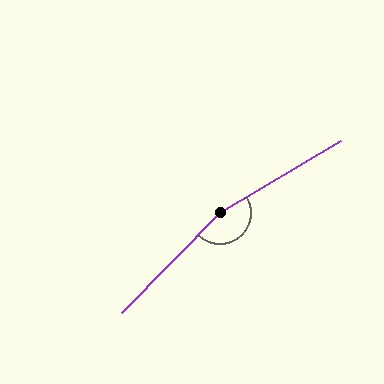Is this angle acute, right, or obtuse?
It is obtuse.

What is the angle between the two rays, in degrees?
Approximately 165 degrees.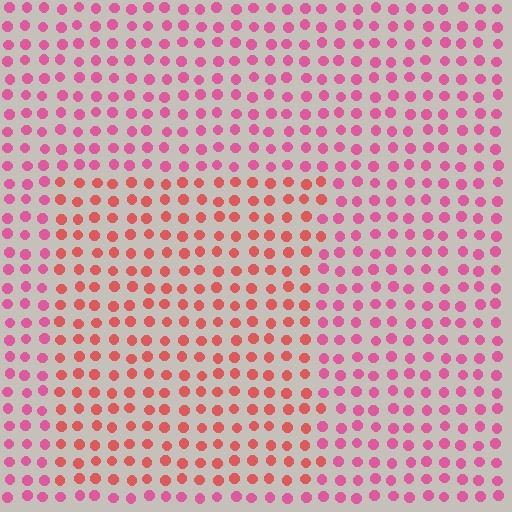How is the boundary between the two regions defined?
The boundary is defined purely by a slight shift in hue (about 30 degrees). Spacing, size, and orientation are identical on both sides.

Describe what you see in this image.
The image is filled with small pink elements in a uniform arrangement. A rectangle-shaped region is visible where the elements are tinted to a slightly different hue, forming a subtle color boundary.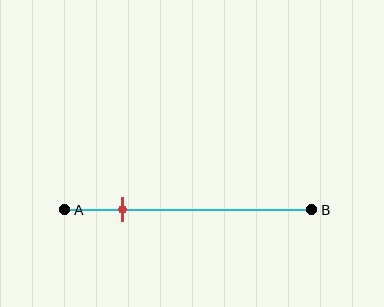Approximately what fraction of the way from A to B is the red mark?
The red mark is approximately 25% of the way from A to B.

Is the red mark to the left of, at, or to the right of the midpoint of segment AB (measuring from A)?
The red mark is to the left of the midpoint of segment AB.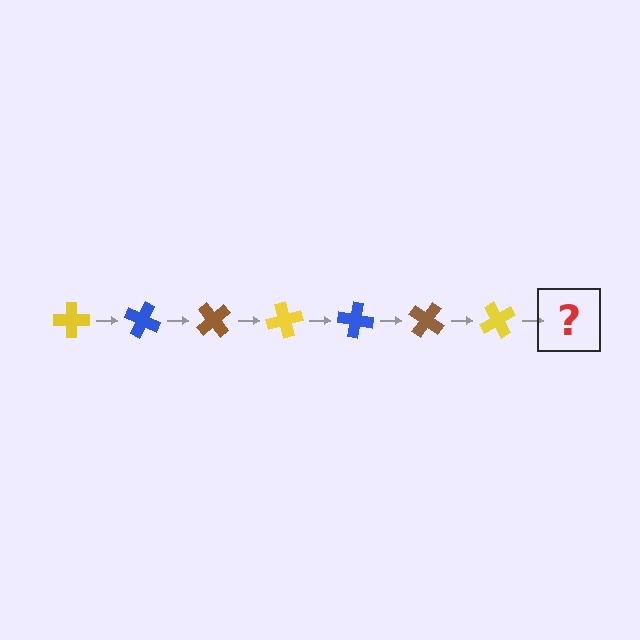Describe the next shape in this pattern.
It should be a blue cross, rotated 175 degrees from the start.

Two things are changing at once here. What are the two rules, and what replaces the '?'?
The two rules are that it rotates 25 degrees each step and the color cycles through yellow, blue, and brown. The '?' should be a blue cross, rotated 175 degrees from the start.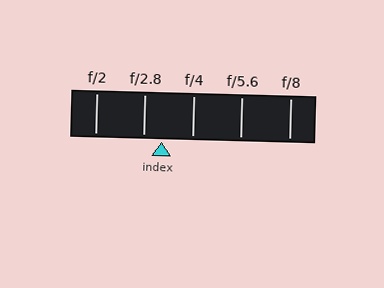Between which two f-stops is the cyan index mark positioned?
The index mark is between f/2.8 and f/4.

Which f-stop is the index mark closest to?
The index mark is closest to f/2.8.